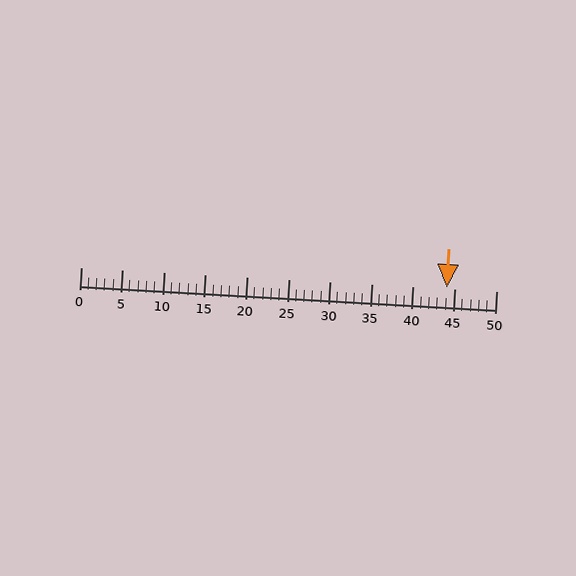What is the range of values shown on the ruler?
The ruler shows values from 0 to 50.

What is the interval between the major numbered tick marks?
The major tick marks are spaced 5 units apart.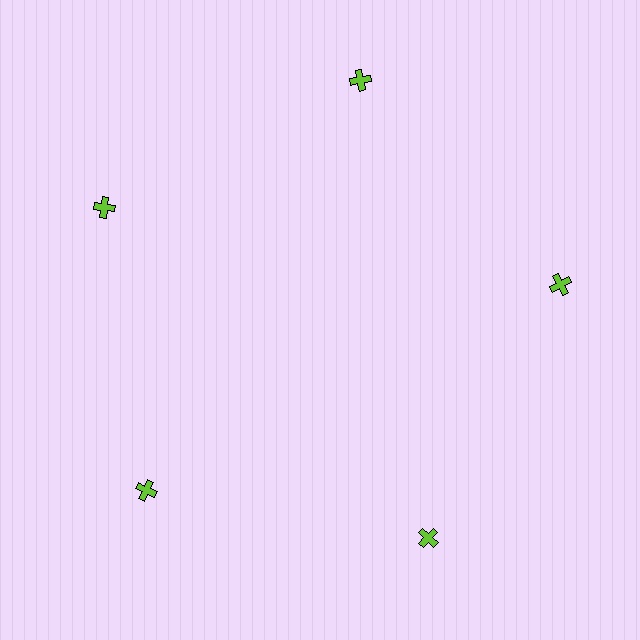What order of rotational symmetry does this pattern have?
This pattern has 5-fold rotational symmetry.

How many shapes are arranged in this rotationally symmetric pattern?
There are 5 shapes, arranged in 5 groups of 1.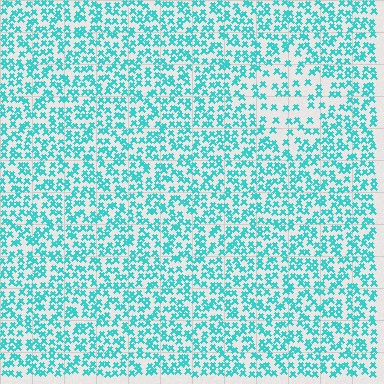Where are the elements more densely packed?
The elements are more densely packed outside the diamond boundary.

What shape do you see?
I see a diamond.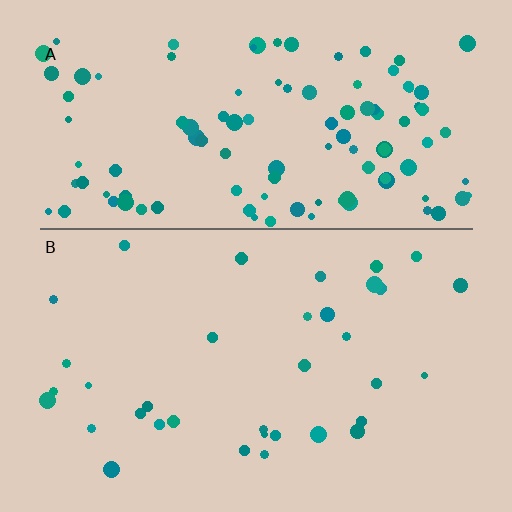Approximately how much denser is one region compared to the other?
Approximately 3.2× — region A over region B.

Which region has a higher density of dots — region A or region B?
A (the top).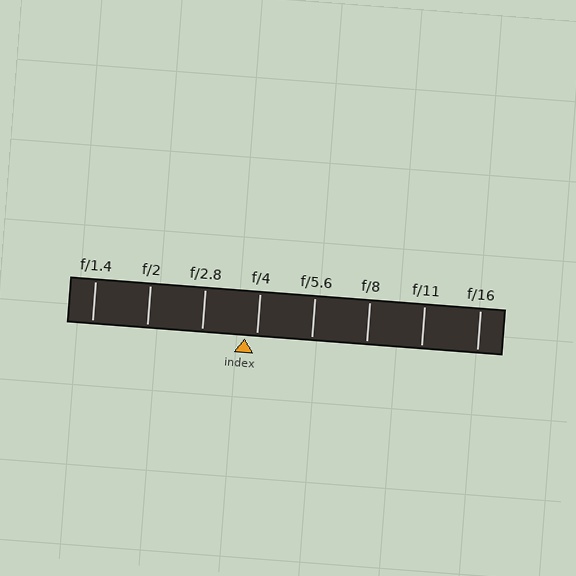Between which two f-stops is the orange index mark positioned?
The index mark is between f/2.8 and f/4.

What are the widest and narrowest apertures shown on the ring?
The widest aperture shown is f/1.4 and the narrowest is f/16.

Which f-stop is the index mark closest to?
The index mark is closest to f/4.